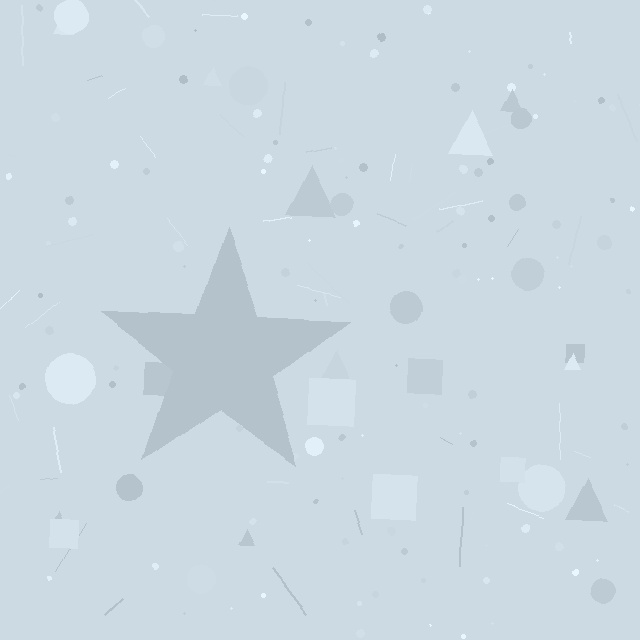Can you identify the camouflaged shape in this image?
The camouflaged shape is a star.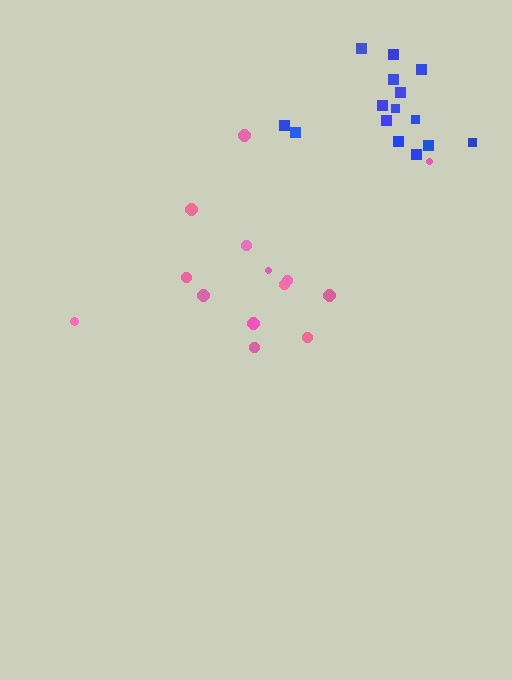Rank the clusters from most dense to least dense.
blue, pink.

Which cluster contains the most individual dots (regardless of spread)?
Blue (15).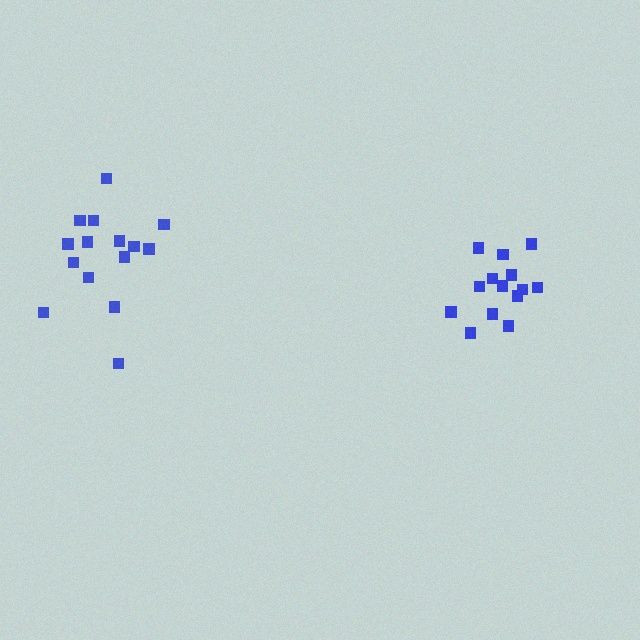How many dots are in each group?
Group 1: 14 dots, Group 2: 15 dots (29 total).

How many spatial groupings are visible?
There are 2 spatial groupings.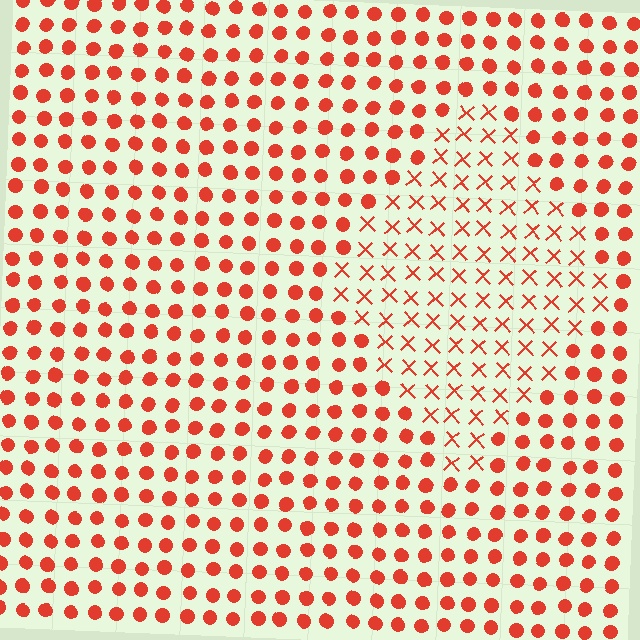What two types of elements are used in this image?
The image uses X marks inside the diamond region and circles outside it.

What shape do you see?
I see a diamond.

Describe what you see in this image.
The image is filled with small red elements arranged in a uniform grid. A diamond-shaped region contains X marks, while the surrounding area contains circles. The boundary is defined purely by the change in element shape.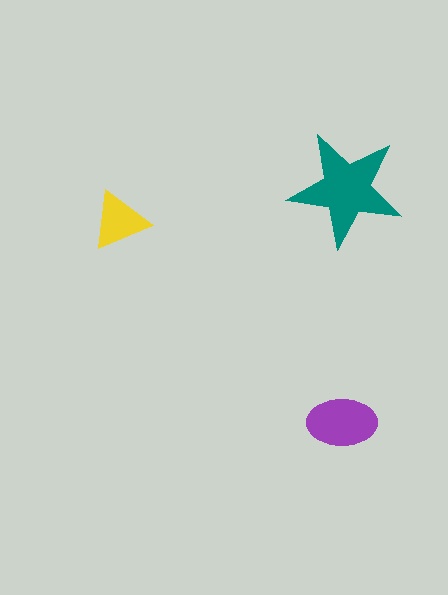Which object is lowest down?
The purple ellipse is bottommost.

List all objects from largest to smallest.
The teal star, the purple ellipse, the yellow triangle.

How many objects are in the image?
There are 3 objects in the image.